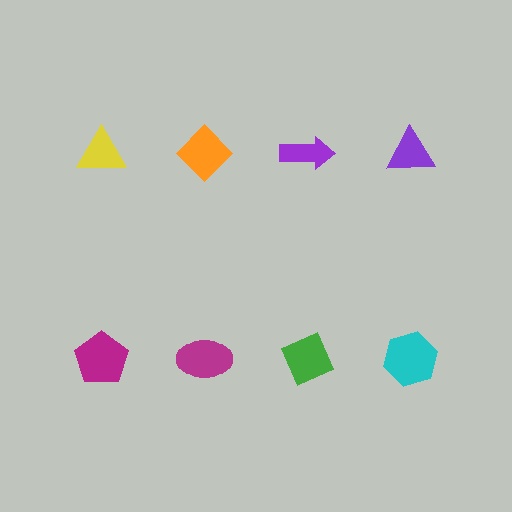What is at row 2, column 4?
A cyan hexagon.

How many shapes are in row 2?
4 shapes.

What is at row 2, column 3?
A green diamond.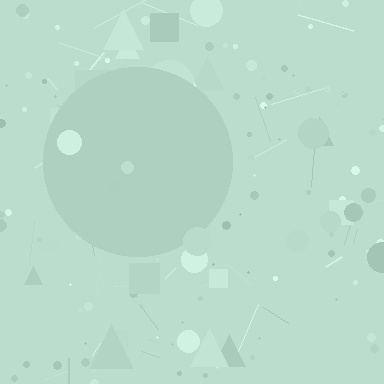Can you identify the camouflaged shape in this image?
The camouflaged shape is a circle.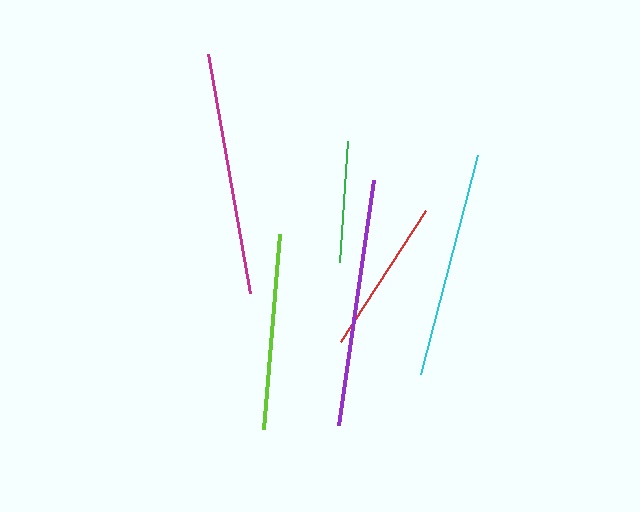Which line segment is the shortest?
The green line is the shortest at approximately 122 pixels.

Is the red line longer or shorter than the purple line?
The purple line is longer than the red line.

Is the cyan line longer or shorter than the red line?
The cyan line is longer than the red line.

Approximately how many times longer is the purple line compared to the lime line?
The purple line is approximately 1.3 times the length of the lime line.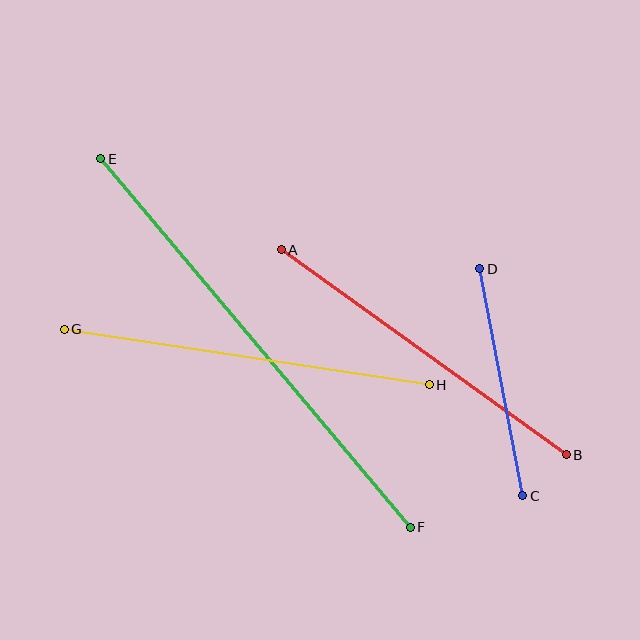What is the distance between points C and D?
The distance is approximately 231 pixels.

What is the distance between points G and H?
The distance is approximately 369 pixels.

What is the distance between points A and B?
The distance is approximately 351 pixels.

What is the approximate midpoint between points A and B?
The midpoint is at approximately (424, 352) pixels.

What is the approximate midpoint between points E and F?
The midpoint is at approximately (256, 343) pixels.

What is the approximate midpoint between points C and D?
The midpoint is at approximately (501, 382) pixels.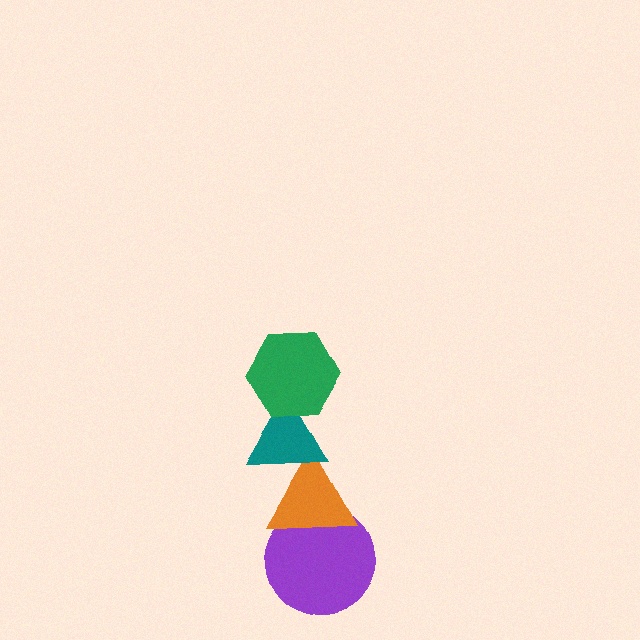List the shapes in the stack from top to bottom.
From top to bottom: the green hexagon, the teal triangle, the orange triangle, the purple circle.